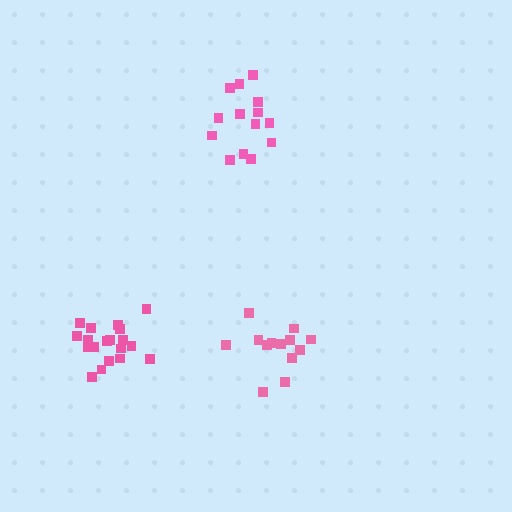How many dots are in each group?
Group 1: 13 dots, Group 2: 14 dots, Group 3: 19 dots (46 total).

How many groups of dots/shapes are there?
There are 3 groups.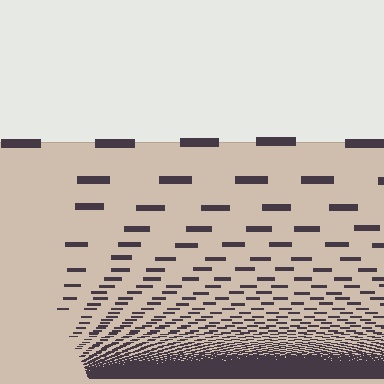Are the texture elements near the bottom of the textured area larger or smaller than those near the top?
Smaller. The gradient is inverted — elements near the bottom are smaller and denser.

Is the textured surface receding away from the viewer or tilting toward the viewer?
The surface appears to tilt toward the viewer. Texture elements get larger and sparser toward the top.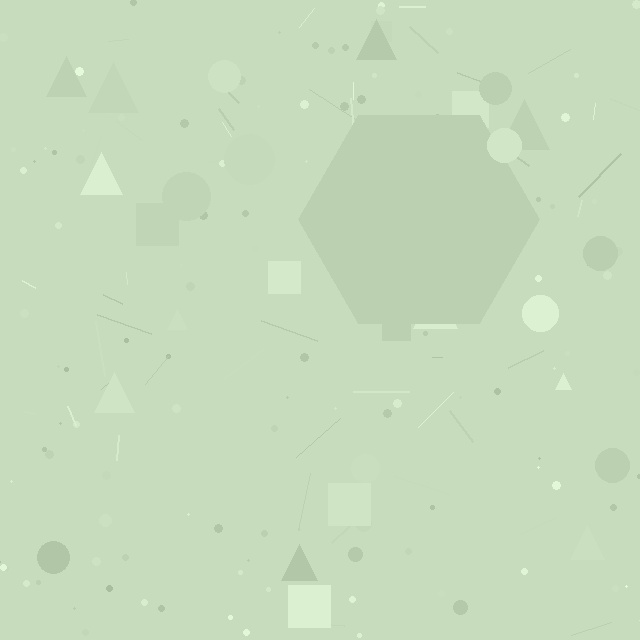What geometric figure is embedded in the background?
A hexagon is embedded in the background.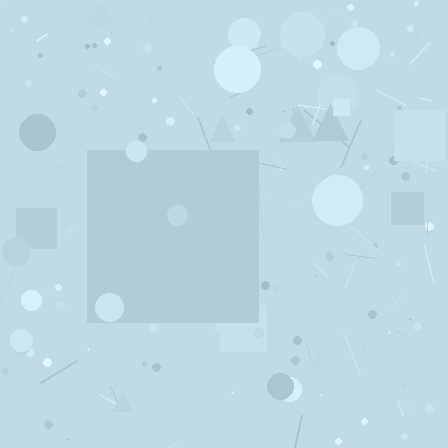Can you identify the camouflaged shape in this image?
The camouflaged shape is a square.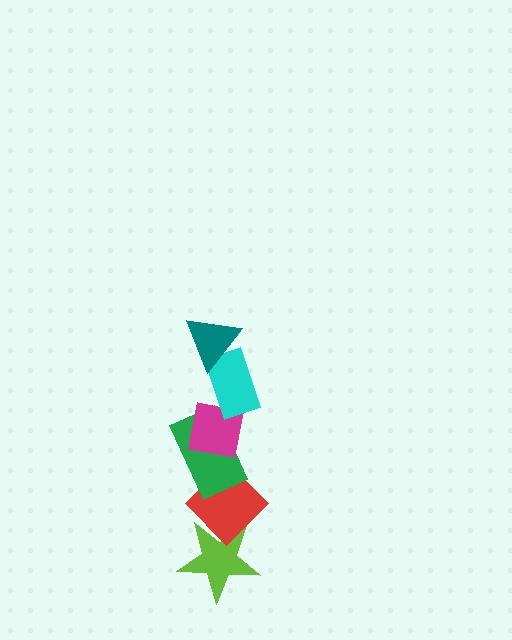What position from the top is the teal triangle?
The teal triangle is 1st from the top.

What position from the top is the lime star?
The lime star is 6th from the top.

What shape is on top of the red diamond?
The green rectangle is on top of the red diamond.